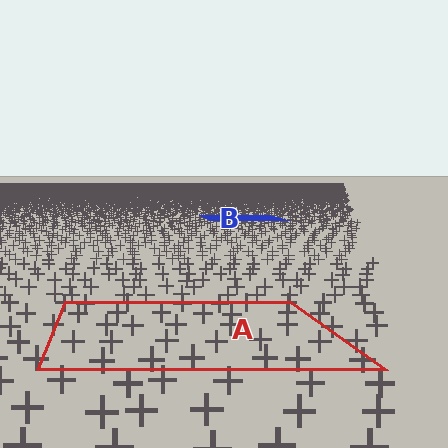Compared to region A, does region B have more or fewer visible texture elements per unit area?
Region B has more texture elements per unit area — they are packed more densely because it is farther away.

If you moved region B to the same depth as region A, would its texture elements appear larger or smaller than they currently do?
They would appear larger. At a closer depth, the same texture elements are projected at a bigger on-screen size.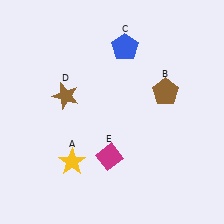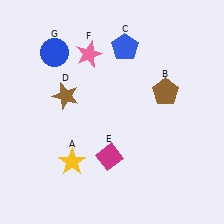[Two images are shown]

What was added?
A pink star (F), a blue circle (G) were added in Image 2.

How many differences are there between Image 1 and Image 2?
There are 2 differences between the two images.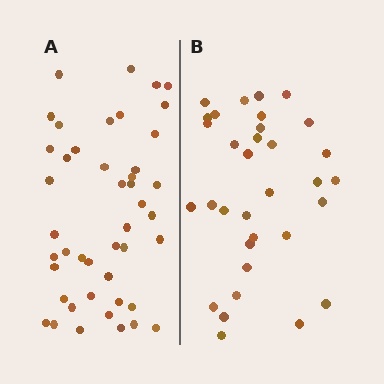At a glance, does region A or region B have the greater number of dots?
Region A (the left region) has more dots.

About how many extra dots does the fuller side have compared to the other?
Region A has roughly 12 or so more dots than region B.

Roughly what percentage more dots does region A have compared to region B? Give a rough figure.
About 35% more.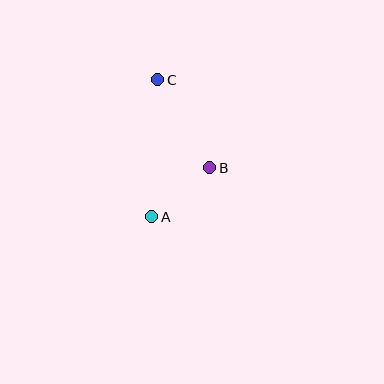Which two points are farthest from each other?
Points A and C are farthest from each other.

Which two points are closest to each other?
Points A and B are closest to each other.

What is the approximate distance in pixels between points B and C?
The distance between B and C is approximately 102 pixels.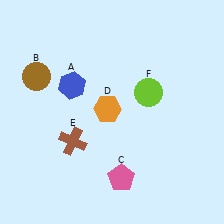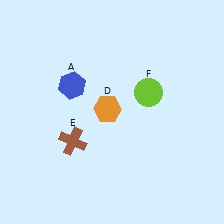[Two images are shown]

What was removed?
The brown circle (B), the pink pentagon (C) were removed in Image 2.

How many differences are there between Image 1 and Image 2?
There are 2 differences between the two images.